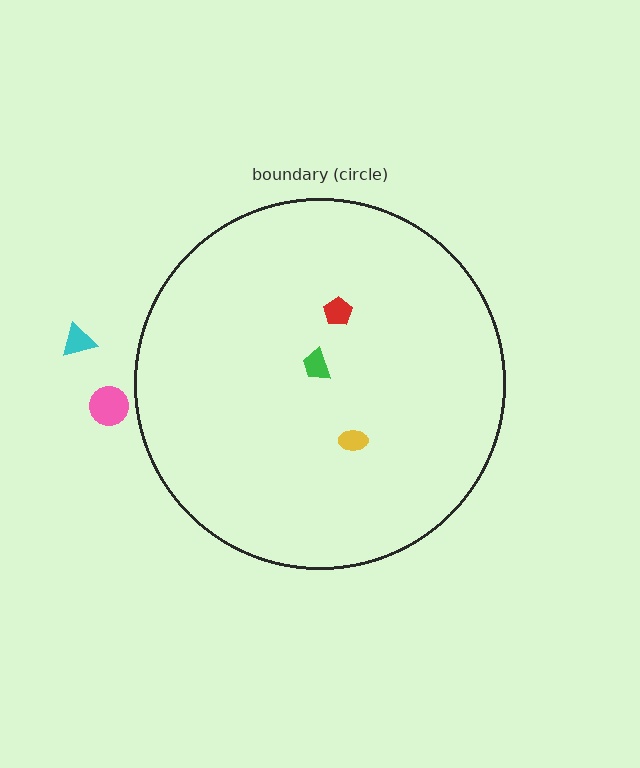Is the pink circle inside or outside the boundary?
Outside.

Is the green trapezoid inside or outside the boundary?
Inside.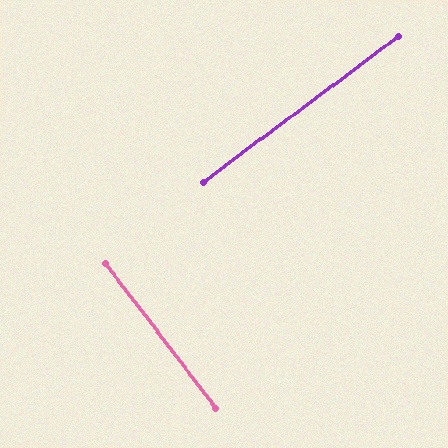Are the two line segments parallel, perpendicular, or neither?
Perpendicular — they meet at approximately 89°.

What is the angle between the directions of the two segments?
Approximately 89 degrees.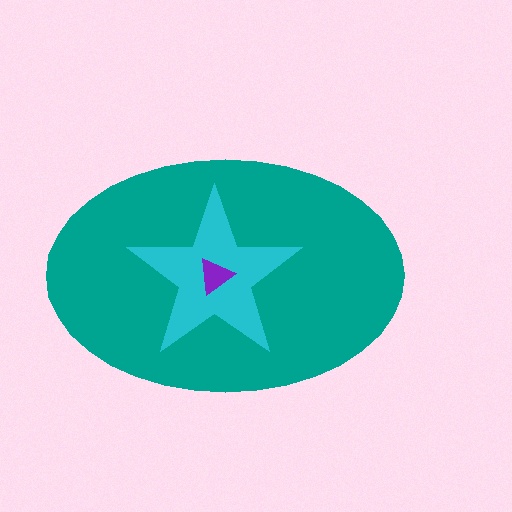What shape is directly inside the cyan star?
The purple triangle.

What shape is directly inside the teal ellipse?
The cyan star.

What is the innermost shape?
The purple triangle.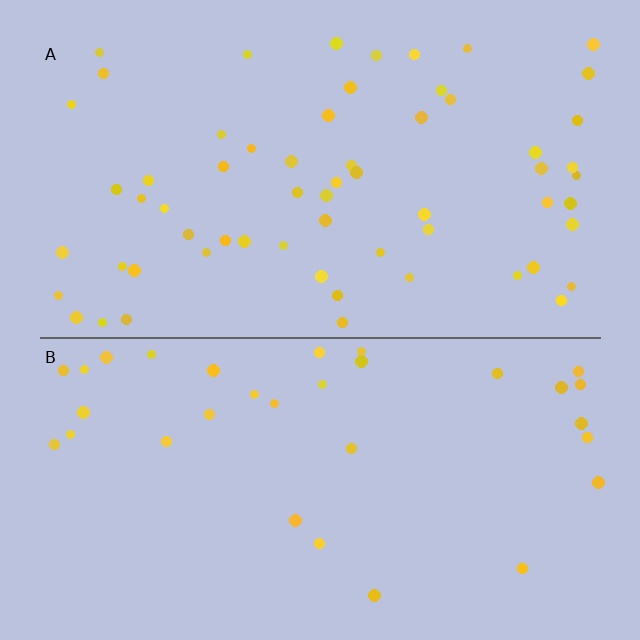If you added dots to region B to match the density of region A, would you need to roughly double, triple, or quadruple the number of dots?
Approximately double.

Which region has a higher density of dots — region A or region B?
A (the top).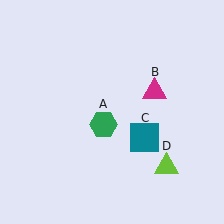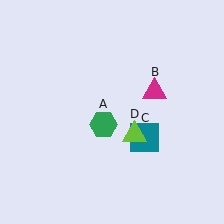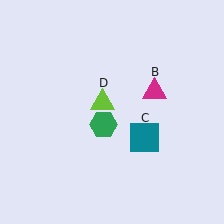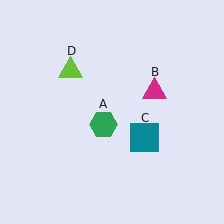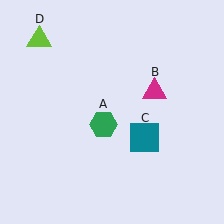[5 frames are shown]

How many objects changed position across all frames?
1 object changed position: lime triangle (object D).